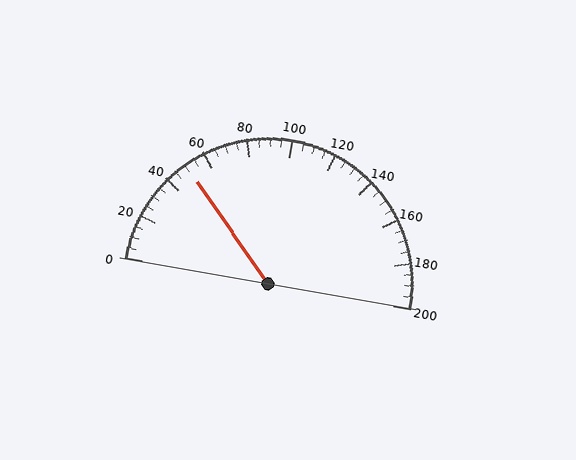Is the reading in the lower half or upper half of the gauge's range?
The reading is in the lower half of the range (0 to 200).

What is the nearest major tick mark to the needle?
The nearest major tick mark is 40.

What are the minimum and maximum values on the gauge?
The gauge ranges from 0 to 200.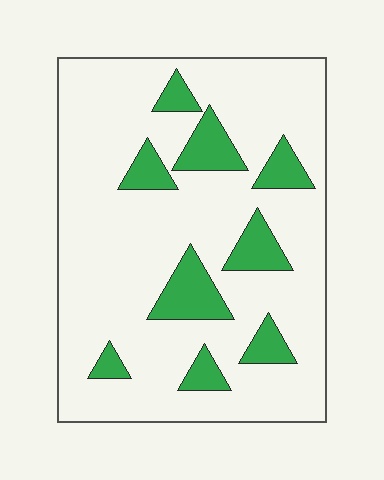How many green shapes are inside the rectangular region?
9.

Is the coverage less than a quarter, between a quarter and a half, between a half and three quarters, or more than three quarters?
Less than a quarter.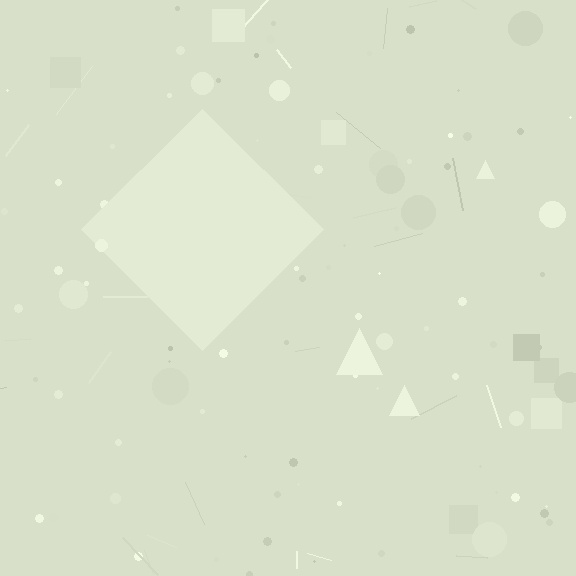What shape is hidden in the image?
A diamond is hidden in the image.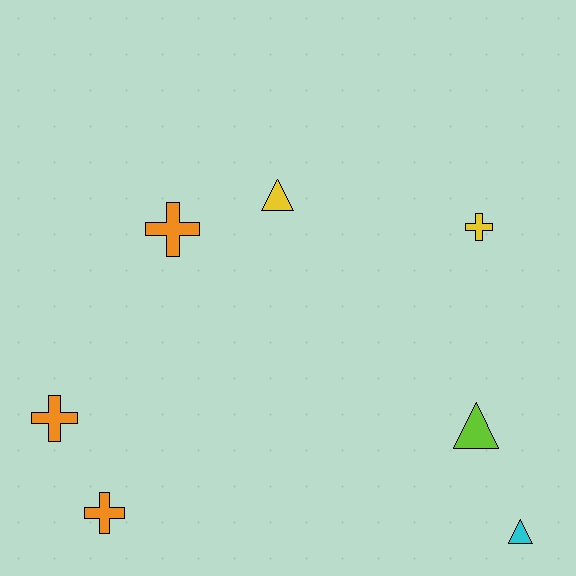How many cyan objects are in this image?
There is 1 cyan object.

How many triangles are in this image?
There are 3 triangles.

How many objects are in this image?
There are 7 objects.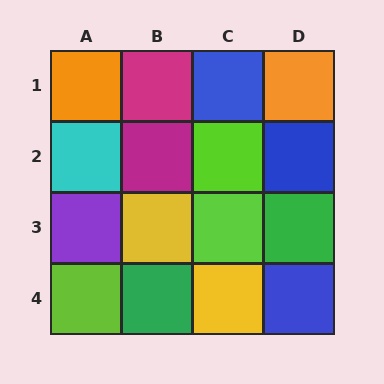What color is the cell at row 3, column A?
Purple.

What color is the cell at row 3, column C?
Lime.